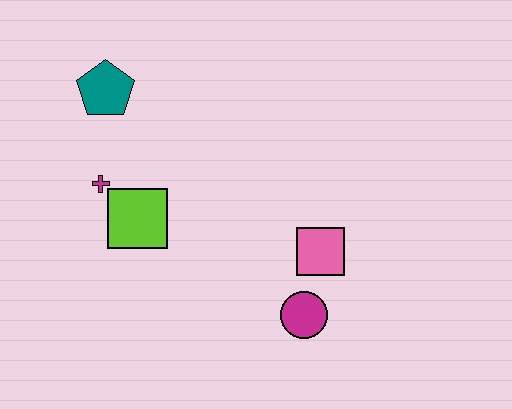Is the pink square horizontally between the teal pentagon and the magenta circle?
No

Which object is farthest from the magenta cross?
The magenta circle is farthest from the magenta cross.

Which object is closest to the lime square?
The magenta cross is closest to the lime square.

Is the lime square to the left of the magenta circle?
Yes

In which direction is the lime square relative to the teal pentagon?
The lime square is below the teal pentagon.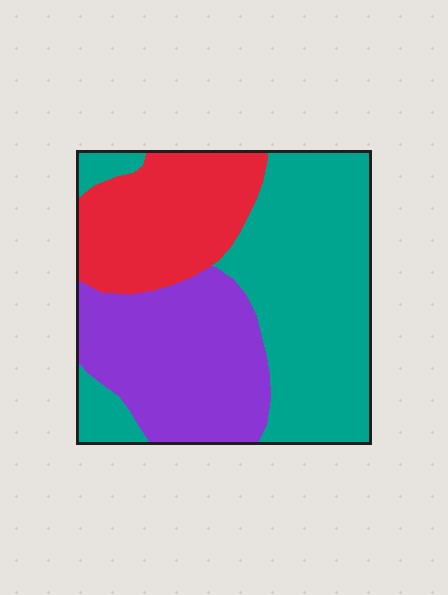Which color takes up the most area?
Teal, at roughly 45%.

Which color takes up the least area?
Red, at roughly 25%.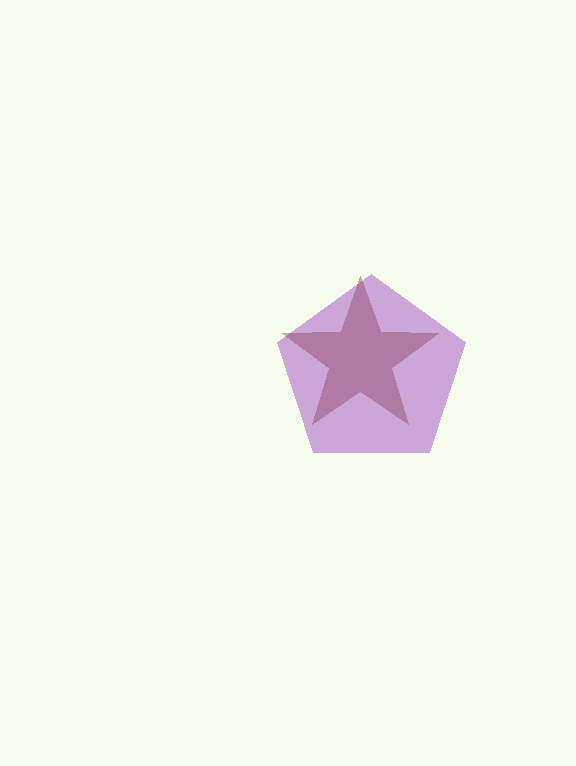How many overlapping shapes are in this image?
There are 2 overlapping shapes in the image.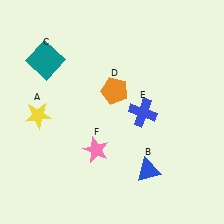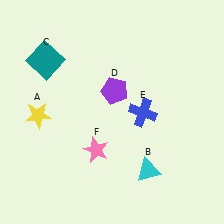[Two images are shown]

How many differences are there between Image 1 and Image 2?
There are 2 differences between the two images.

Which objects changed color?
B changed from blue to cyan. D changed from orange to purple.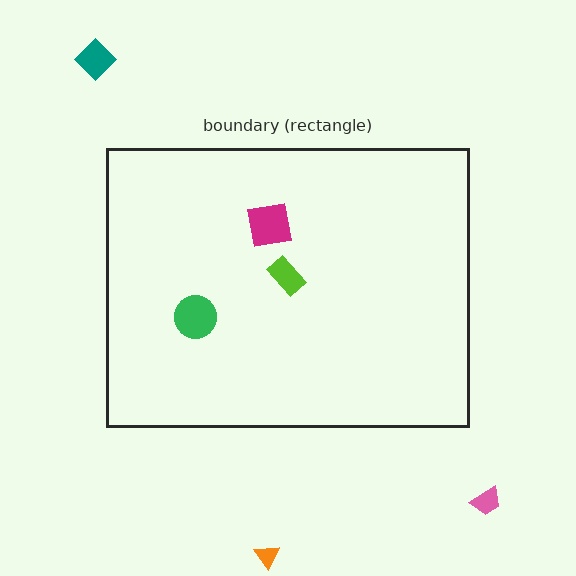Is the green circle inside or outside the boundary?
Inside.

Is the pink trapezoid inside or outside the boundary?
Outside.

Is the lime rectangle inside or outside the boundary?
Inside.